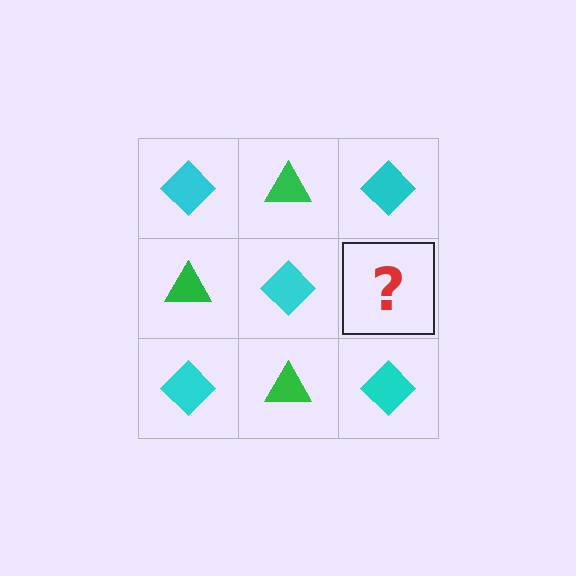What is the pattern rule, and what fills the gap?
The rule is that it alternates cyan diamond and green triangle in a checkerboard pattern. The gap should be filled with a green triangle.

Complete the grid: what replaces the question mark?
The question mark should be replaced with a green triangle.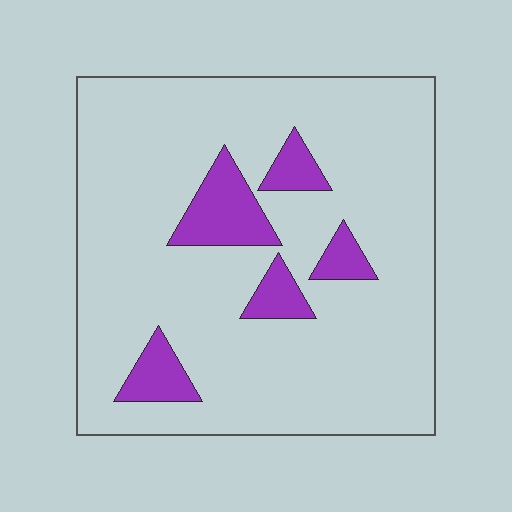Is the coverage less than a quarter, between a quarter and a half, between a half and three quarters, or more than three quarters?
Less than a quarter.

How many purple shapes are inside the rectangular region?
5.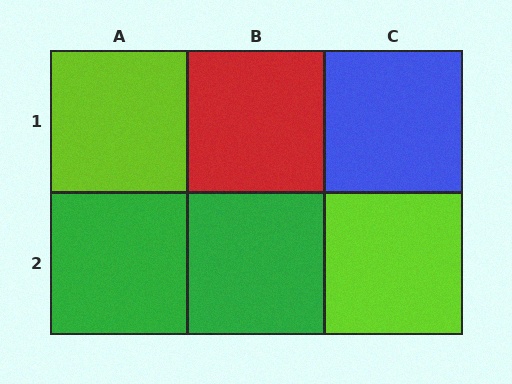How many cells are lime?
2 cells are lime.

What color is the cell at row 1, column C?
Blue.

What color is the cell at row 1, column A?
Lime.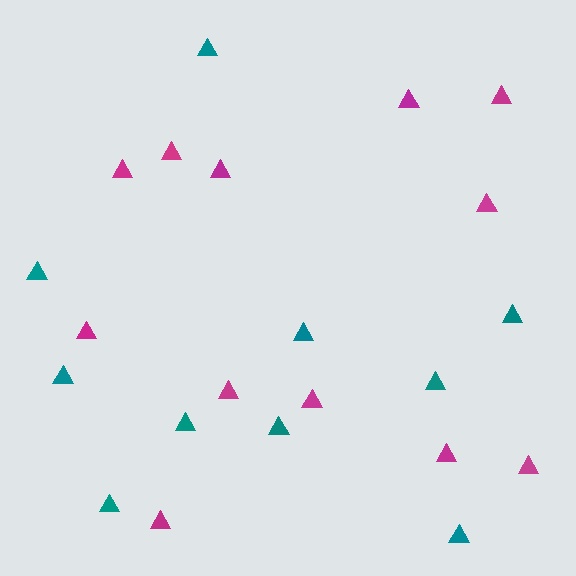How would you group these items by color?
There are 2 groups: one group of magenta triangles (12) and one group of teal triangles (10).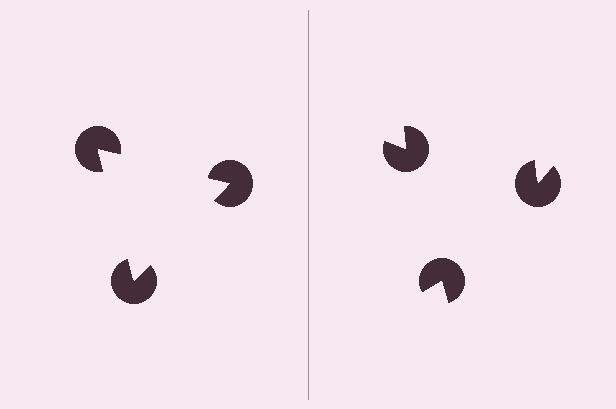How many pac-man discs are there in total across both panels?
6 — 3 on each side.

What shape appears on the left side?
An illusory triangle.